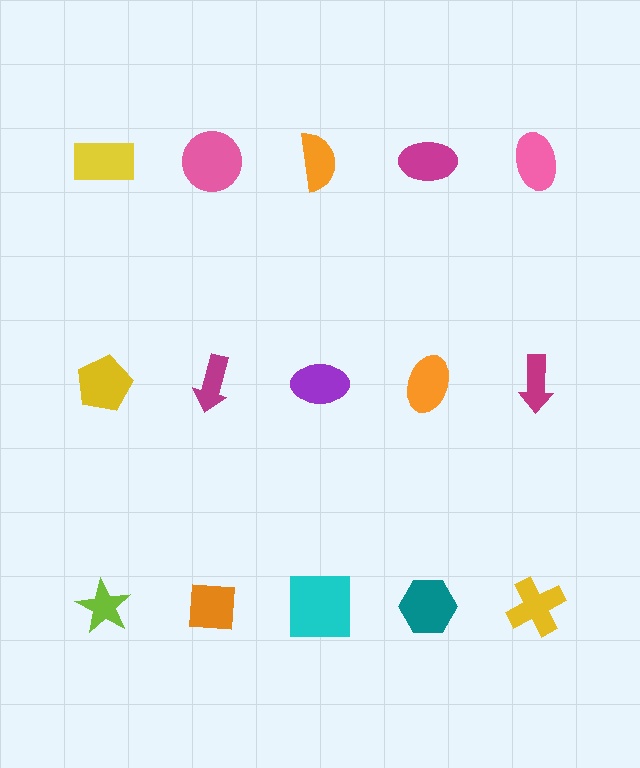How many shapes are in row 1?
5 shapes.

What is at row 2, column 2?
A magenta arrow.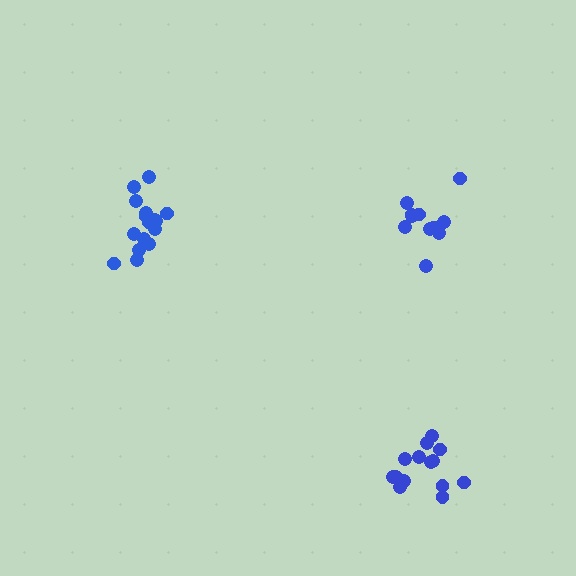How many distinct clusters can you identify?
There are 3 distinct clusters.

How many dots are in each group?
Group 1: 11 dots, Group 2: 14 dots, Group 3: 16 dots (41 total).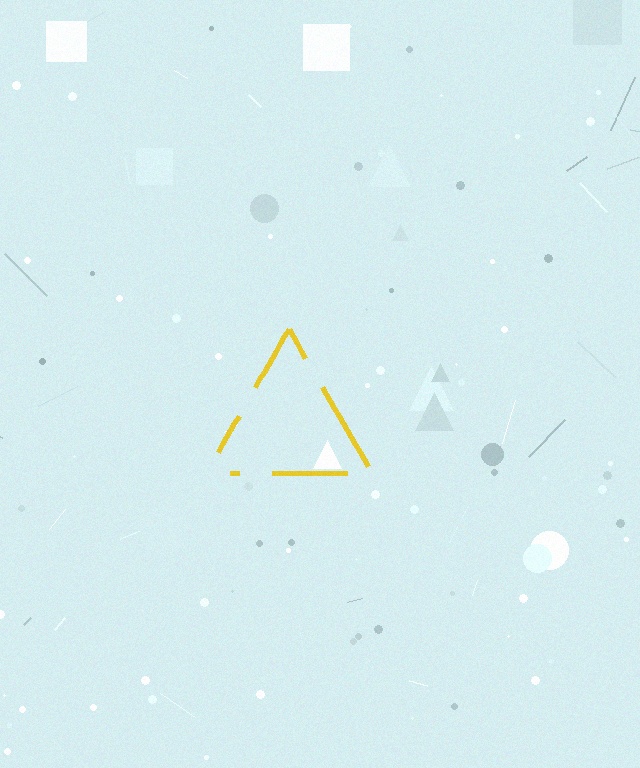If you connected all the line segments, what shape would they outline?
They would outline a triangle.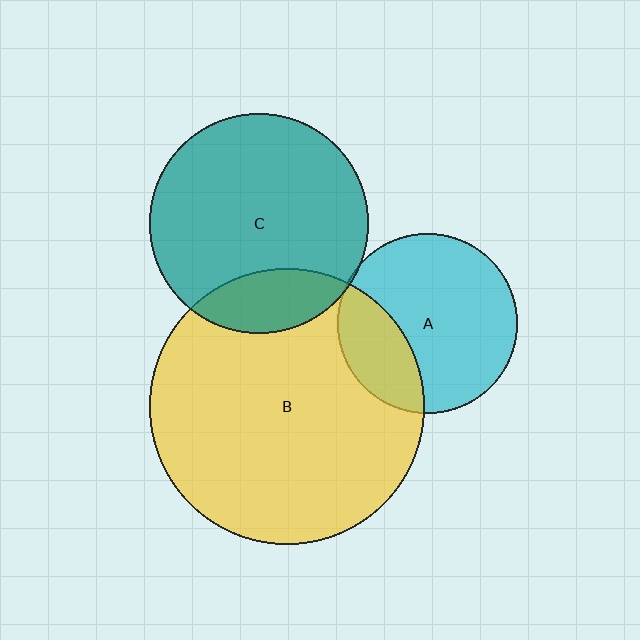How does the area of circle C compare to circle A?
Approximately 1.5 times.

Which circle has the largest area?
Circle B (yellow).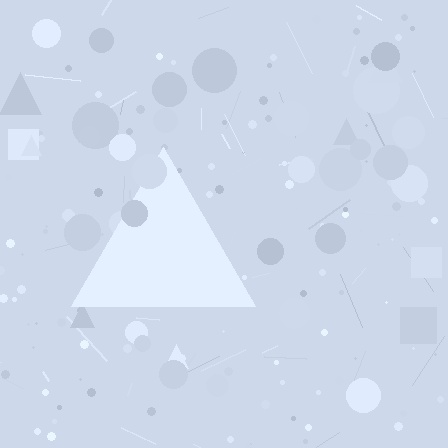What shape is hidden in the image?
A triangle is hidden in the image.